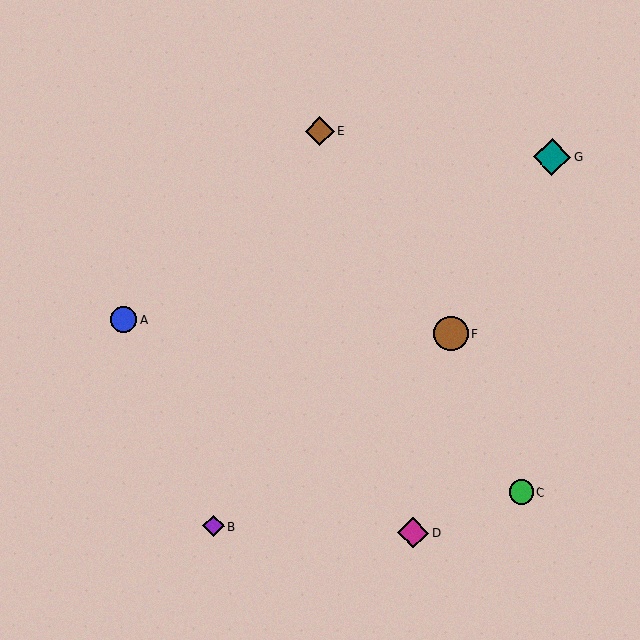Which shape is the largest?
The teal diamond (labeled G) is the largest.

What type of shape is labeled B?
Shape B is a purple diamond.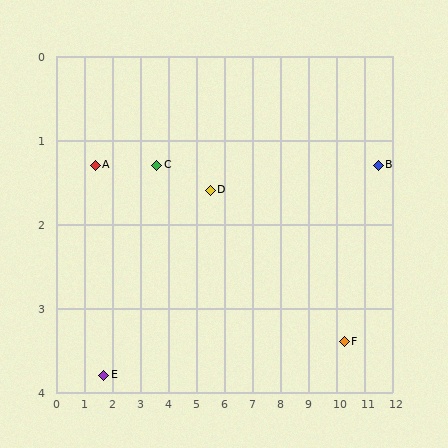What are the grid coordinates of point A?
Point A is at approximately (1.4, 1.3).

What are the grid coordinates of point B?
Point B is at approximately (11.5, 1.3).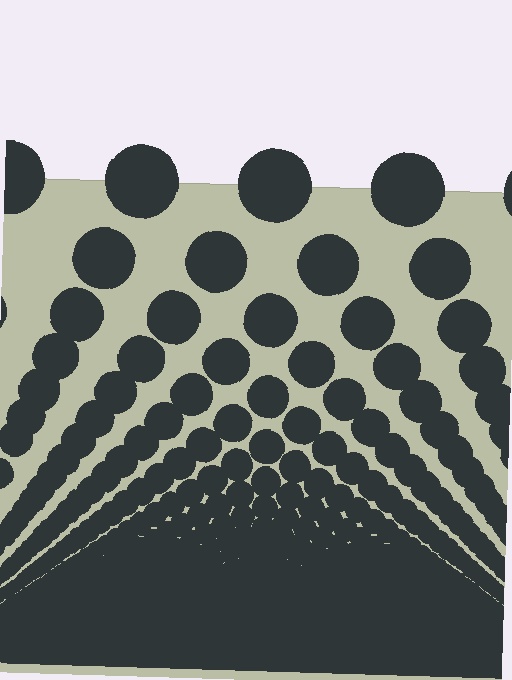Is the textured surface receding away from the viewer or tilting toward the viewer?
The surface appears to tilt toward the viewer. Texture elements get larger and sparser toward the top.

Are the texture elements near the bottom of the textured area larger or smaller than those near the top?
Smaller. The gradient is inverted — elements near the bottom are smaller and denser.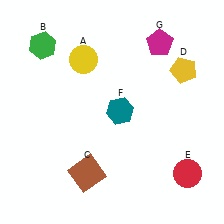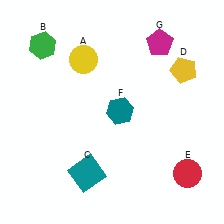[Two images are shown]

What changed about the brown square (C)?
In Image 1, C is brown. In Image 2, it changed to teal.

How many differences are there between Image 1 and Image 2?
There is 1 difference between the two images.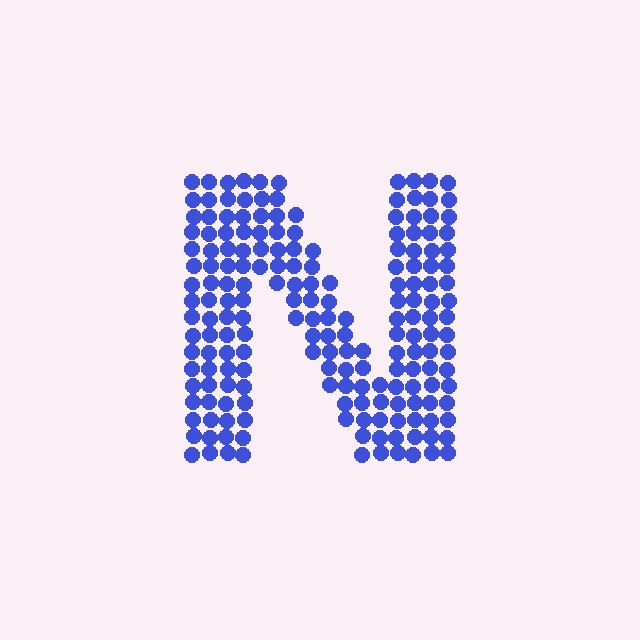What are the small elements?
The small elements are circles.